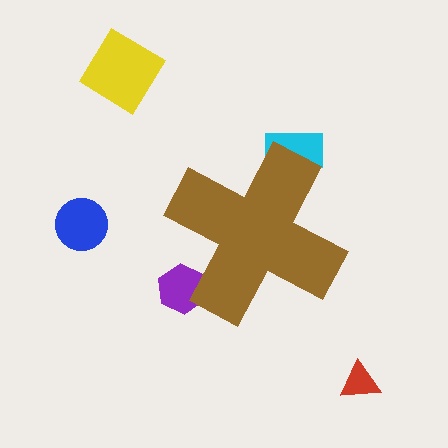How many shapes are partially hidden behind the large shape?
2 shapes are partially hidden.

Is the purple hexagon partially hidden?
Yes, the purple hexagon is partially hidden behind the brown cross.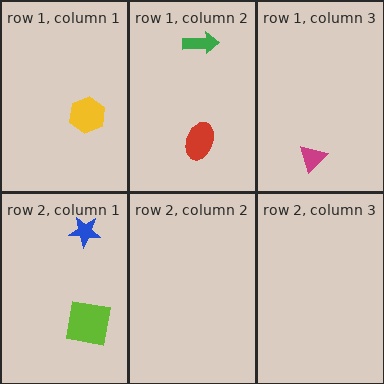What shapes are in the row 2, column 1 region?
The blue star, the lime square.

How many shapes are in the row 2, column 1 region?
2.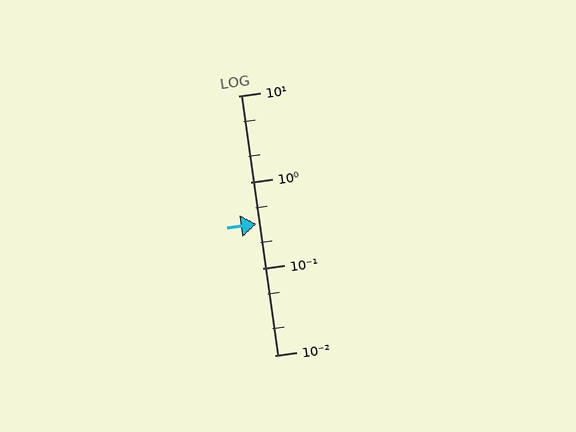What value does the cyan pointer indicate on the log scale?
The pointer indicates approximately 0.33.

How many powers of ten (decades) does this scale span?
The scale spans 3 decades, from 0.01 to 10.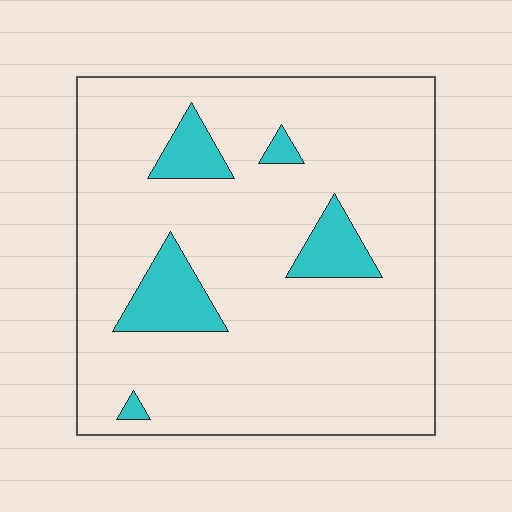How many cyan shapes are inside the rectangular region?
5.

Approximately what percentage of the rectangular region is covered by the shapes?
Approximately 10%.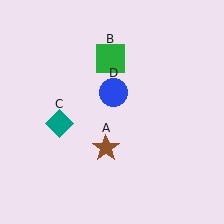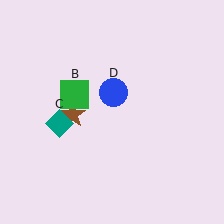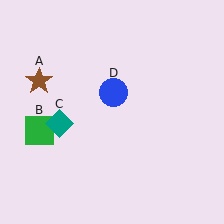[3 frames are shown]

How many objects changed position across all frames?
2 objects changed position: brown star (object A), green square (object B).